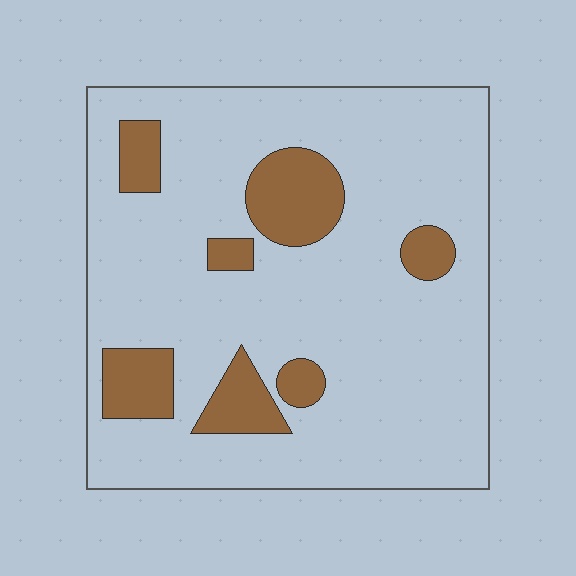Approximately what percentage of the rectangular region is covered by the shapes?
Approximately 15%.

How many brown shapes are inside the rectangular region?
7.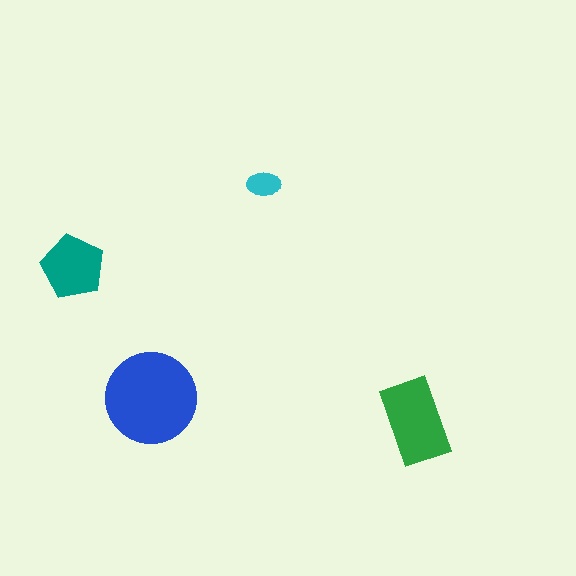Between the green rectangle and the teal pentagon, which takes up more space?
The green rectangle.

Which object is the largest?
The blue circle.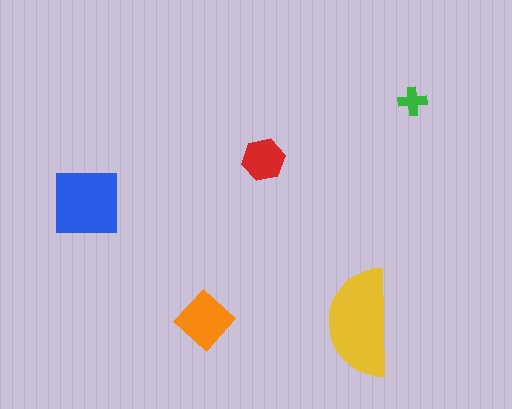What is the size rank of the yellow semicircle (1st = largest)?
1st.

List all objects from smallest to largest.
The green cross, the red hexagon, the orange diamond, the blue square, the yellow semicircle.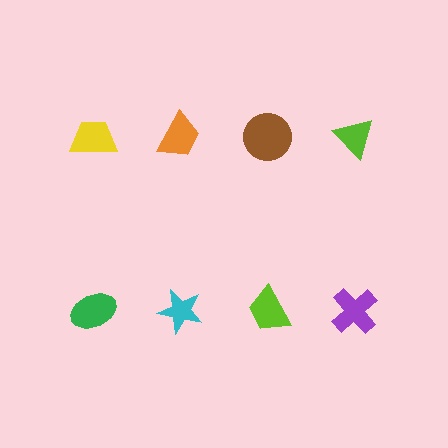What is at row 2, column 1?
A green ellipse.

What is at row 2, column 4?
A purple cross.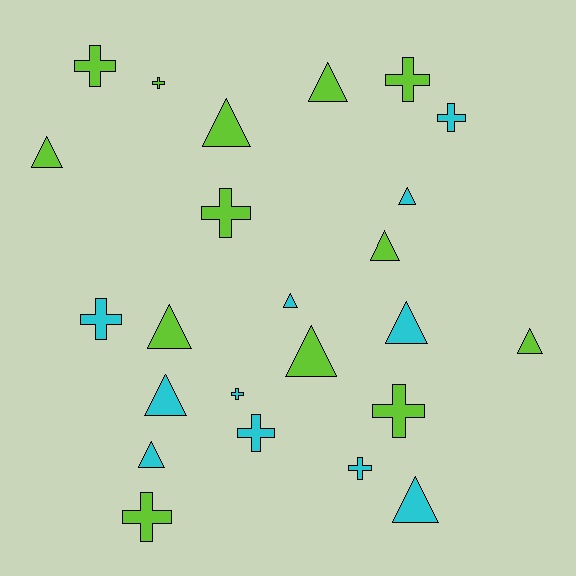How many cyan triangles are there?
There are 6 cyan triangles.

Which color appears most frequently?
Lime, with 13 objects.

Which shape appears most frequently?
Triangle, with 13 objects.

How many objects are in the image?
There are 24 objects.